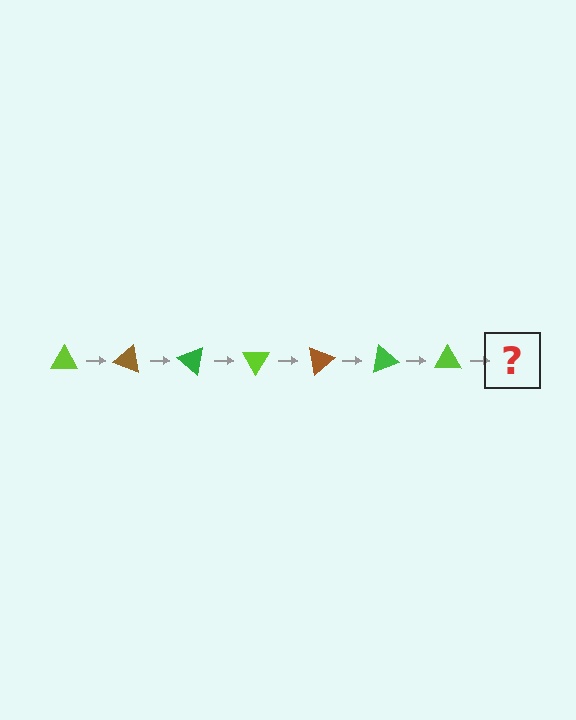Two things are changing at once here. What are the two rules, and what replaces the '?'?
The two rules are that it rotates 20 degrees each step and the color cycles through lime, brown, and green. The '?' should be a brown triangle, rotated 140 degrees from the start.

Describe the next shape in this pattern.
It should be a brown triangle, rotated 140 degrees from the start.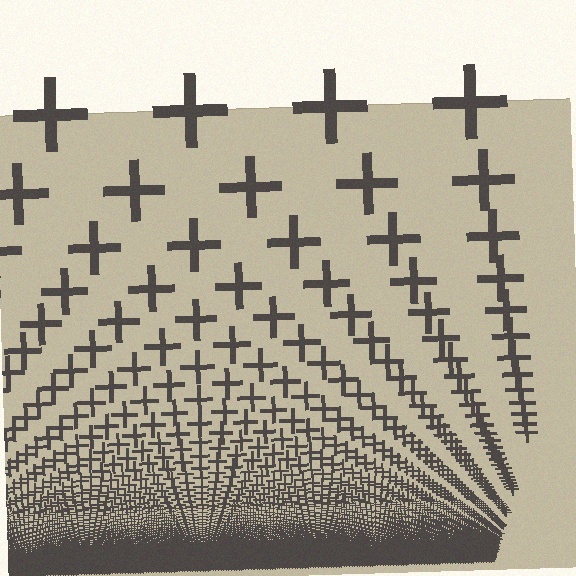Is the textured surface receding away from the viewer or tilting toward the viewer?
The surface appears to tilt toward the viewer. Texture elements get larger and sparser toward the top.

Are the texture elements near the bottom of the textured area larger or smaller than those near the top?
Smaller. The gradient is inverted — elements near the bottom are smaller and denser.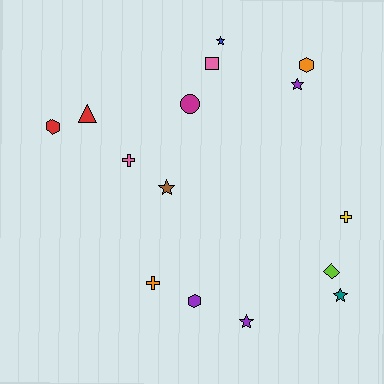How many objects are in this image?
There are 15 objects.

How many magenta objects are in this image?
There is 1 magenta object.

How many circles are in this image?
There is 1 circle.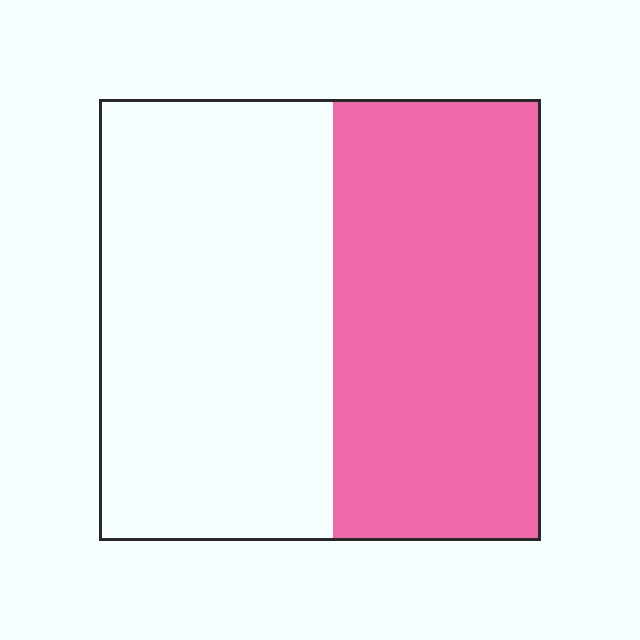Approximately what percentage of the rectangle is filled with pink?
Approximately 45%.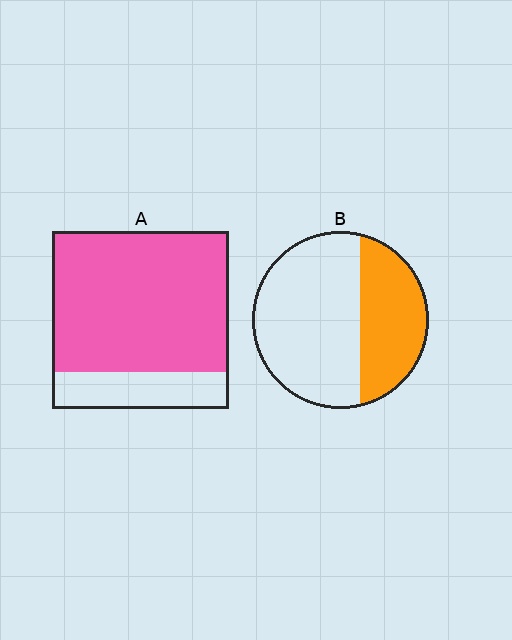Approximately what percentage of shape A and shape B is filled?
A is approximately 80% and B is approximately 35%.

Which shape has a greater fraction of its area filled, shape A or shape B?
Shape A.